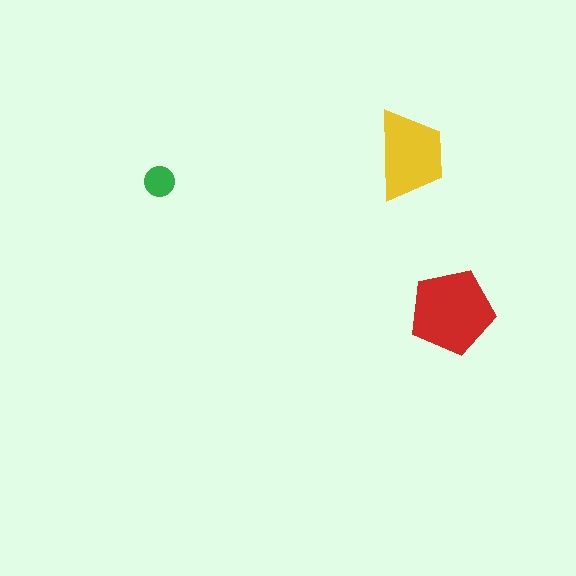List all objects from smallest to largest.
The green circle, the yellow trapezoid, the red pentagon.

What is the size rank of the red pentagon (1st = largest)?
1st.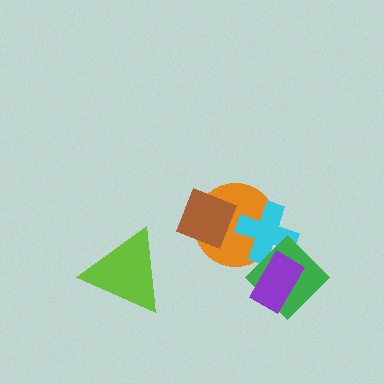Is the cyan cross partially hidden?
Yes, it is partially covered by another shape.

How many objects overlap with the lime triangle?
0 objects overlap with the lime triangle.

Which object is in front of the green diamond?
The purple rectangle is in front of the green diamond.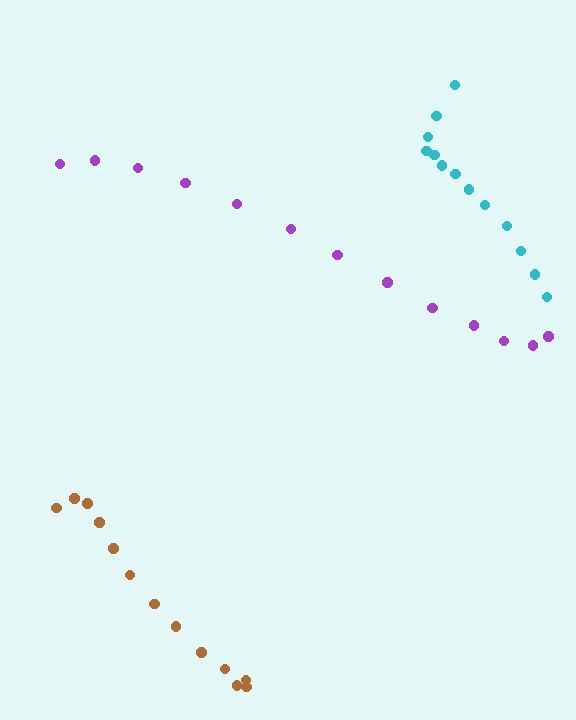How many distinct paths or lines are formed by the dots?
There are 3 distinct paths.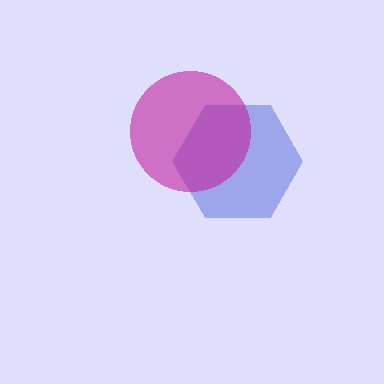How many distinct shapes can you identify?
There are 2 distinct shapes: a blue hexagon, a magenta circle.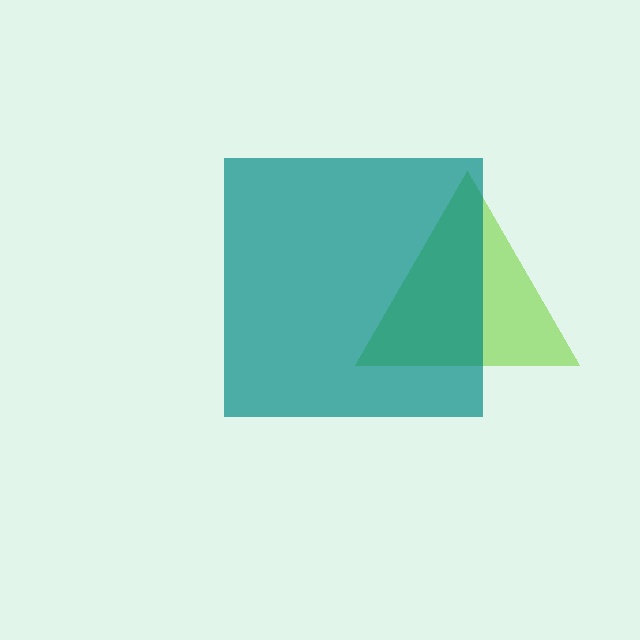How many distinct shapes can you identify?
There are 2 distinct shapes: a lime triangle, a teal square.